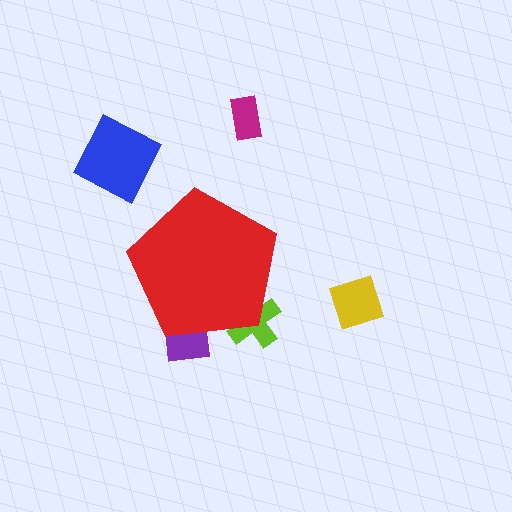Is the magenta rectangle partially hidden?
No, the magenta rectangle is fully visible.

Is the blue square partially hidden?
No, the blue square is fully visible.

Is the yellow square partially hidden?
No, the yellow square is fully visible.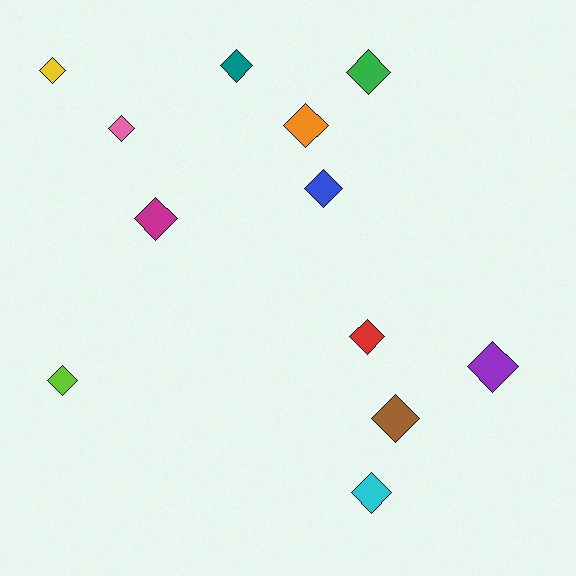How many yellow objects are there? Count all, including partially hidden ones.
There is 1 yellow object.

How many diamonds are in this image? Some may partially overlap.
There are 12 diamonds.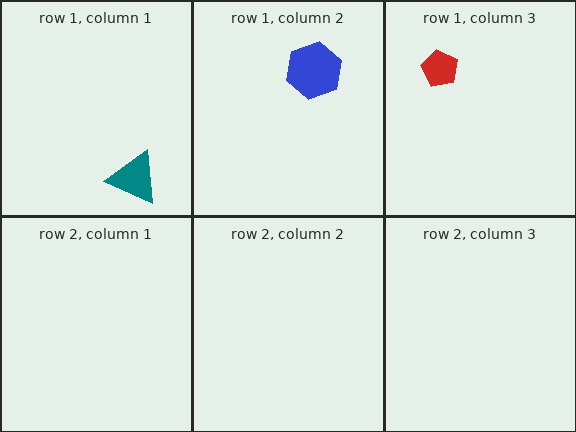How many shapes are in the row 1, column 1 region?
1.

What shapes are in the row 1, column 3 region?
The red pentagon.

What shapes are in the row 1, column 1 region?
The teal triangle.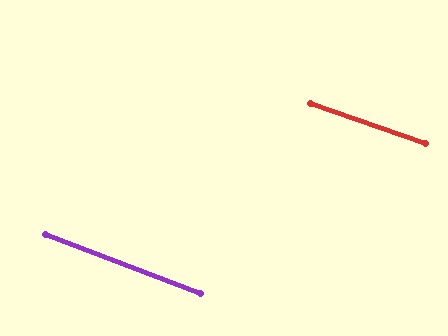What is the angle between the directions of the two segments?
Approximately 2 degrees.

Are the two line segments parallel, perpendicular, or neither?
Parallel — their directions differ by only 1.8°.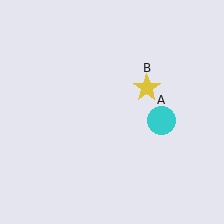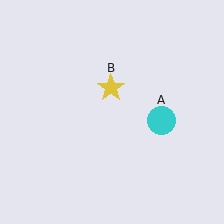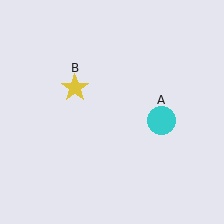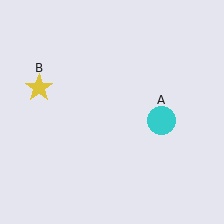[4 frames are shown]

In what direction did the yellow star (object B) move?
The yellow star (object B) moved left.